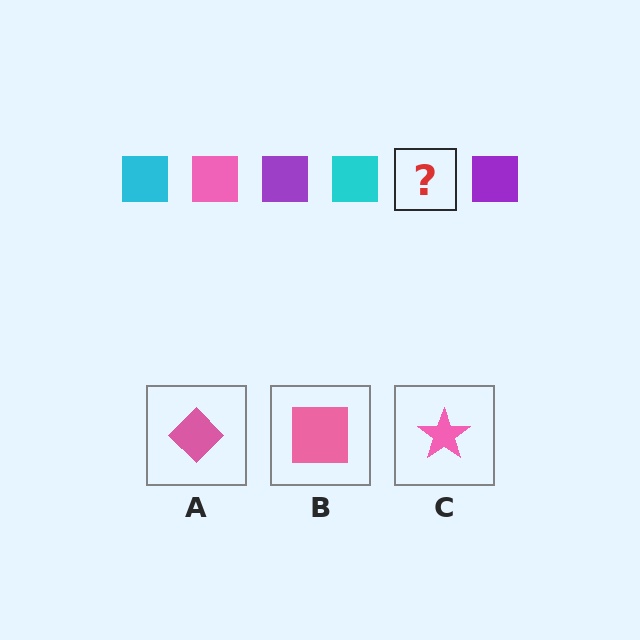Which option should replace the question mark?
Option B.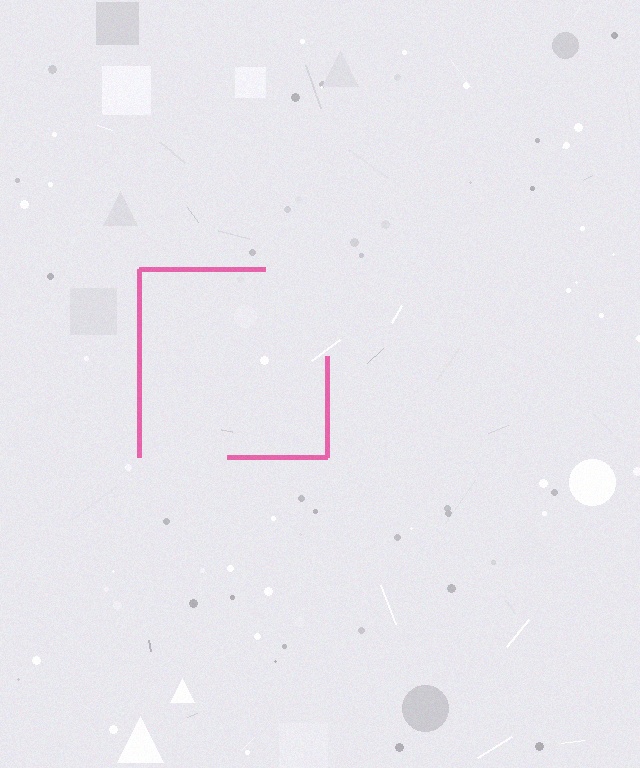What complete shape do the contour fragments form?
The contour fragments form a square.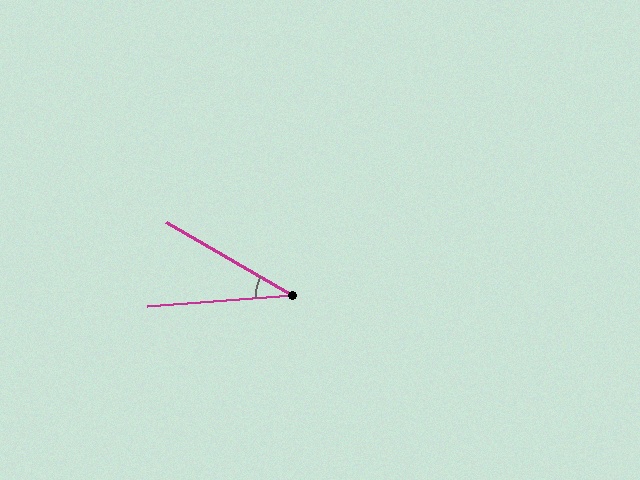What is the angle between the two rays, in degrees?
Approximately 34 degrees.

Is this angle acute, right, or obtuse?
It is acute.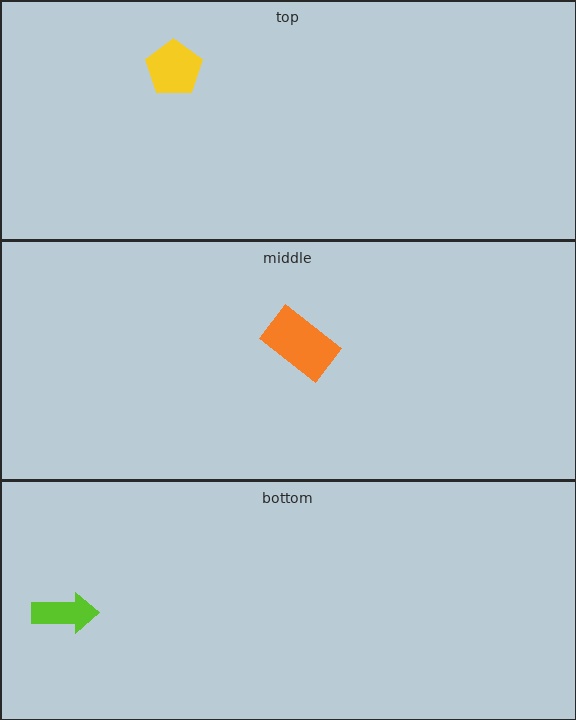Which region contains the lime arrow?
The bottom region.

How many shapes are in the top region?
1.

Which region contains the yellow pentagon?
The top region.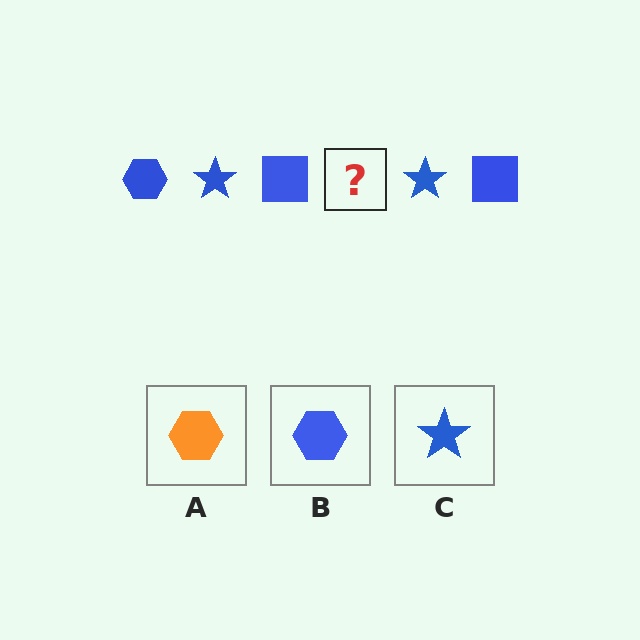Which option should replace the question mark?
Option B.